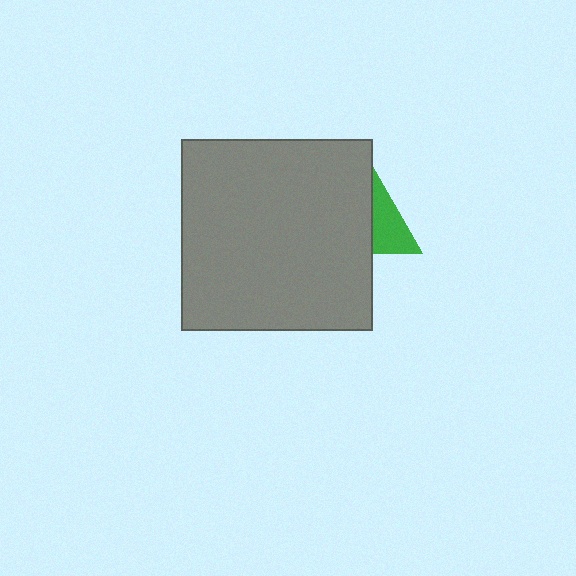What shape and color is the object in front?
The object in front is a gray square.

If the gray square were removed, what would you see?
You would see the complete green triangle.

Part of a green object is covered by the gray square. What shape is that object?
It is a triangle.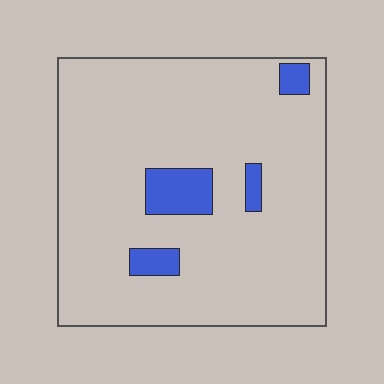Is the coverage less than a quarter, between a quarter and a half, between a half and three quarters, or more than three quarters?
Less than a quarter.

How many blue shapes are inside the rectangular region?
4.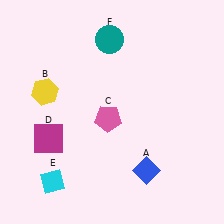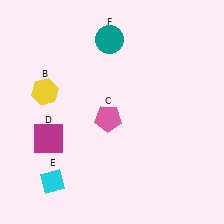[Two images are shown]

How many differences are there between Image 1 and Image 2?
There is 1 difference between the two images.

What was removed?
The blue diamond (A) was removed in Image 2.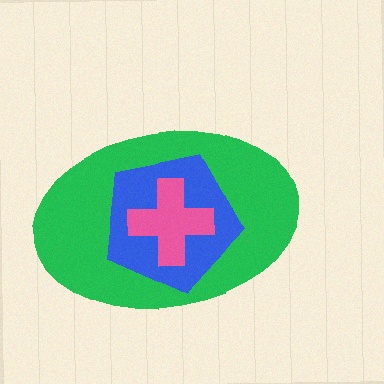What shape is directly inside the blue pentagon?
The pink cross.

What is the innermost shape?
The pink cross.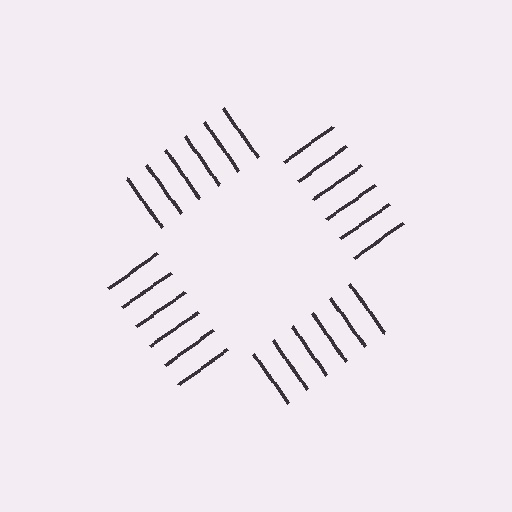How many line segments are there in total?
24 — 6 along each of the 4 edges.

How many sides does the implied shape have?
4 sides — the line-ends trace a square.